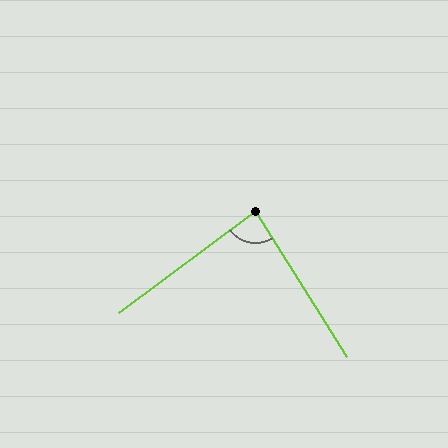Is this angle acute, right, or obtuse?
It is approximately a right angle.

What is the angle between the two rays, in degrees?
Approximately 85 degrees.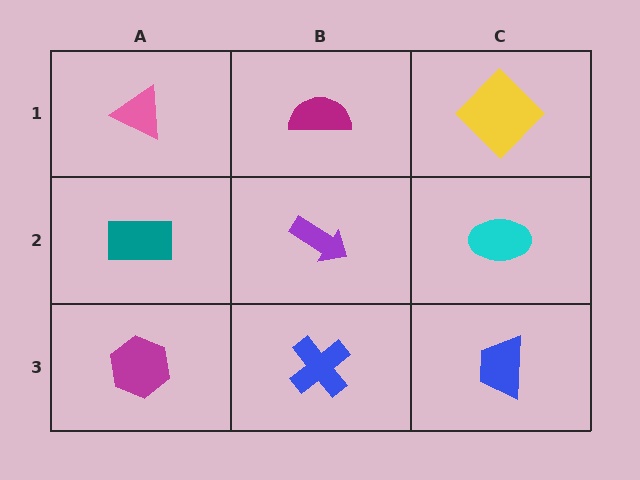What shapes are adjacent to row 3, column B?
A purple arrow (row 2, column B), a magenta hexagon (row 3, column A), a blue trapezoid (row 3, column C).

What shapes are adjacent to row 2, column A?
A pink triangle (row 1, column A), a magenta hexagon (row 3, column A), a purple arrow (row 2, column B).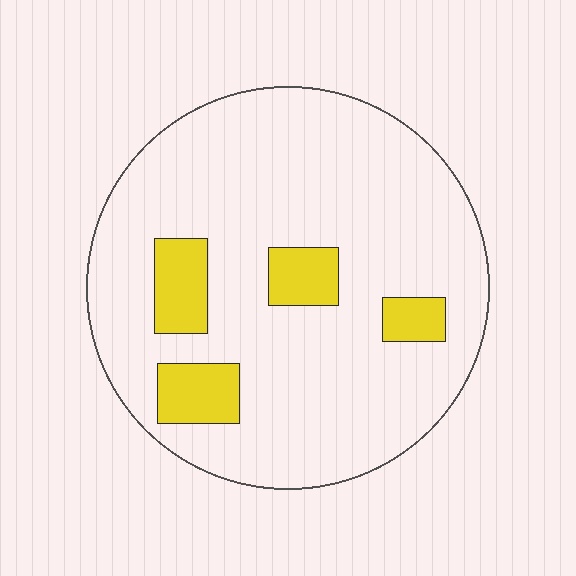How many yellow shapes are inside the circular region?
4.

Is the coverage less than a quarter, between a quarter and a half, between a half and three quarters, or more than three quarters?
Less than a quarter.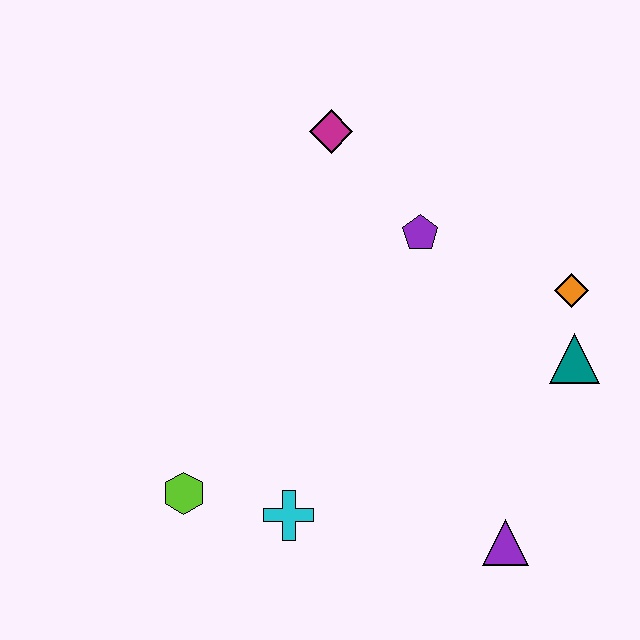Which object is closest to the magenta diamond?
The purple pentagon is closest to the magenta diamond.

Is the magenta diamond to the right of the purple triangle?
No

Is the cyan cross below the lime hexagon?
Yes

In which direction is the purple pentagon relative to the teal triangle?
The purple pentagon is to the left of the teal triangle.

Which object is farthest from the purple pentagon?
The lime hexagon is farthest from the purple pentagon.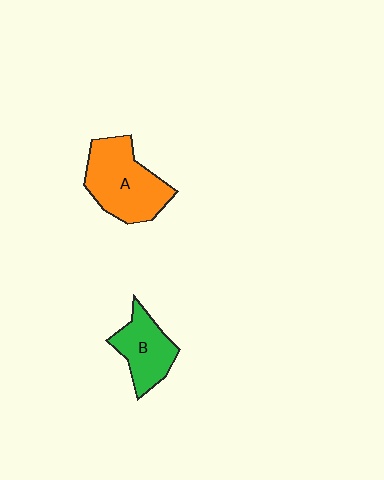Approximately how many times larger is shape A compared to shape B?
Approximately 1.5 times.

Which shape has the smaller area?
Shape B (green).